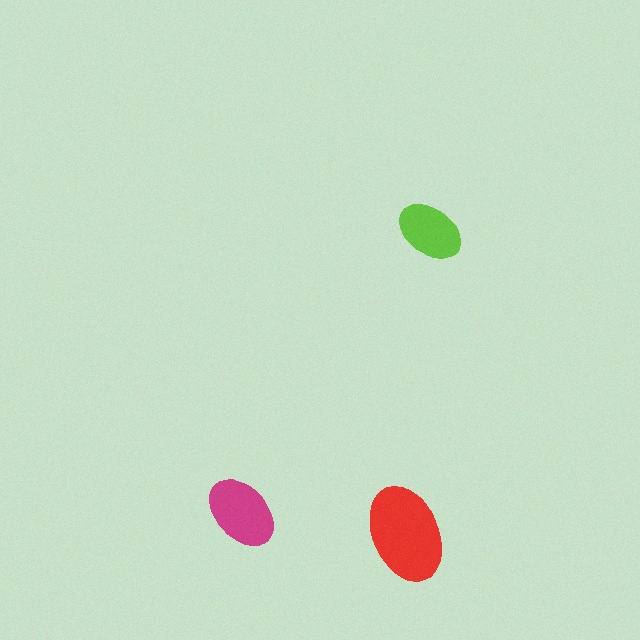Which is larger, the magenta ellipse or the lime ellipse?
The magenta one.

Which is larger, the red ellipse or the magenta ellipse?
The red one.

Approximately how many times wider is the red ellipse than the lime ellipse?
About 1.5 times wider.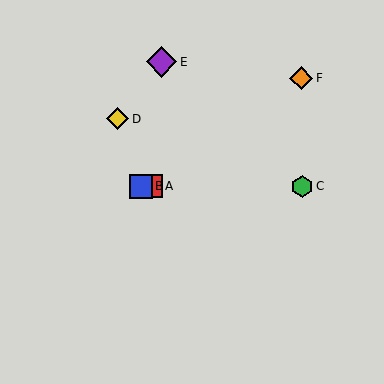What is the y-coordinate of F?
Object F is at y≈78.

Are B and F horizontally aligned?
No, B is at y≈186 and F is at y≈78.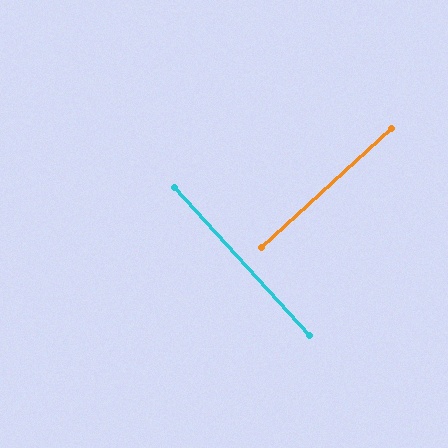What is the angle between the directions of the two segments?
Approximately 90 degrees.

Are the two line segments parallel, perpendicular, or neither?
Perpendicular — they meet at approximately 90°.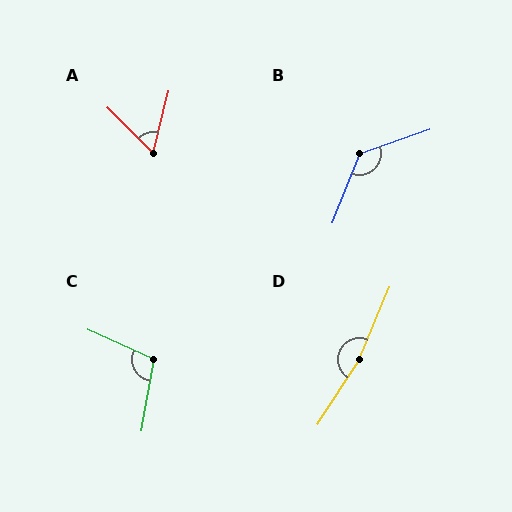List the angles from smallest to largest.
A (59°), C (105°), B (131°), D (169°).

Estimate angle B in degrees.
Approximately 131 degrees.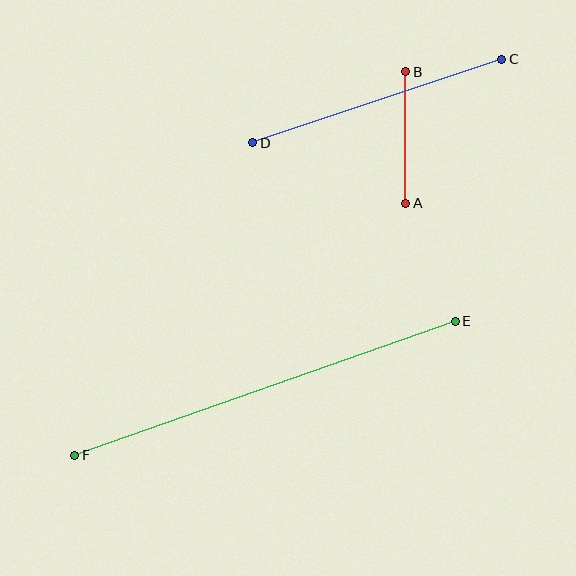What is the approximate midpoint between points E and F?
The midpoint is at approximately (265, 388) pixels.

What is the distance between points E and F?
The distance is approximately 403 pixels.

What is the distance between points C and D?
The distance is approximately 262 pixels.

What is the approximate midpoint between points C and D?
The midpoint is at approximately (377, 101) pixels.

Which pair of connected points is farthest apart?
Points E and F are farthest apart.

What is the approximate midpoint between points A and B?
The midpoint is at approximately (406, 137) pixels.